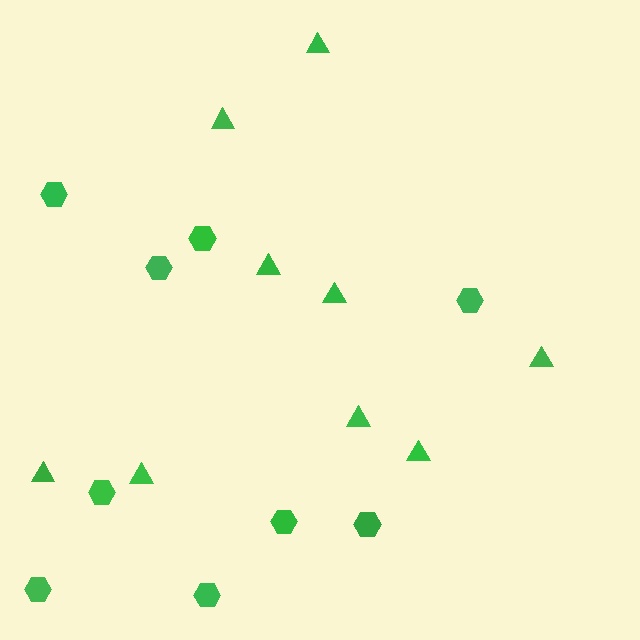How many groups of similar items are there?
There are 2 groups: one group of triangles (9) and one group of hexagons (9).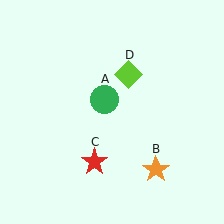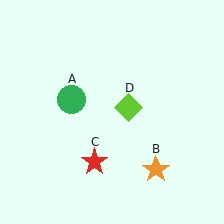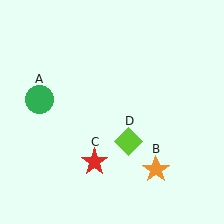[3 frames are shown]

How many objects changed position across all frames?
2 objects changed position: green circle (object A), lime diamond (object D).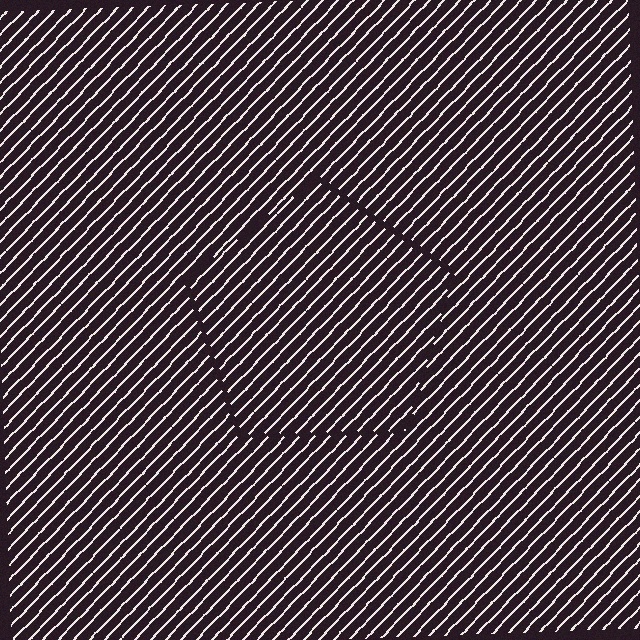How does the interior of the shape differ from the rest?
The interior of the shape contains the same grating, shifted by half a period — the contour is defined by the phase discontinuity where line-ends from the inner and outer gratings abut.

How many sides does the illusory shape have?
5 sides — the line-ends trace a pentagon.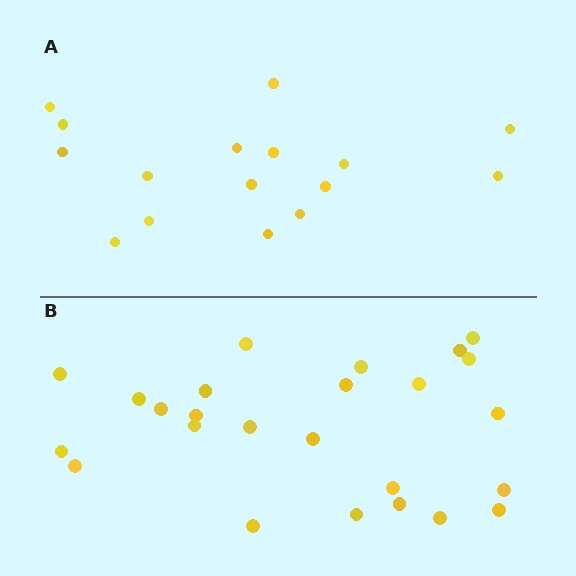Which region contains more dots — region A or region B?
Region B (the bottom region) has more dots.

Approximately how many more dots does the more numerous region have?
Region B has roughly 8 or so more dots than region A.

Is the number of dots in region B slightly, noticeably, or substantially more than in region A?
Region B has substantially more. The ratio is roughly 1.6 to 1.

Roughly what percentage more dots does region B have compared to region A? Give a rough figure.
About 55% more.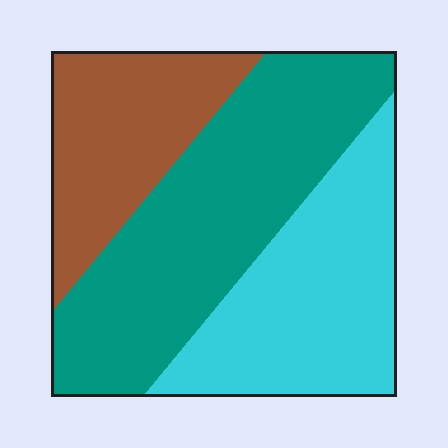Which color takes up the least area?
Brown, at roughly 25%.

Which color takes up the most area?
Teal, at roughly 45%.